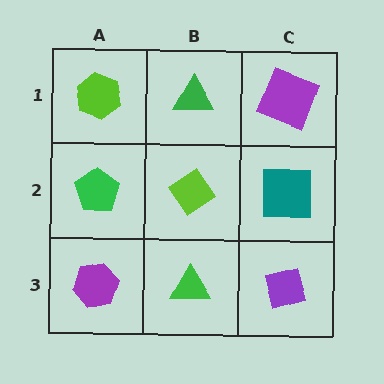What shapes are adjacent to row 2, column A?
A lime hexagon (row 1, column A), a purple hexagon (row 3, column A), a lime diamond (row 2, column B).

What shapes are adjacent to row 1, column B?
A lime diamond (row 2, column B), a lime hexagon (row 1, column A), a purple square (row 1, column C).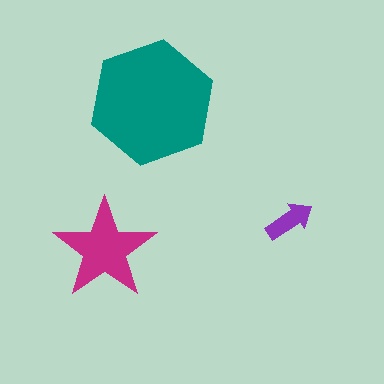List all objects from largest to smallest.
The teal hexagon, the magenta star, the purple arrow.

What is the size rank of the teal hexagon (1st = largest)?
1st.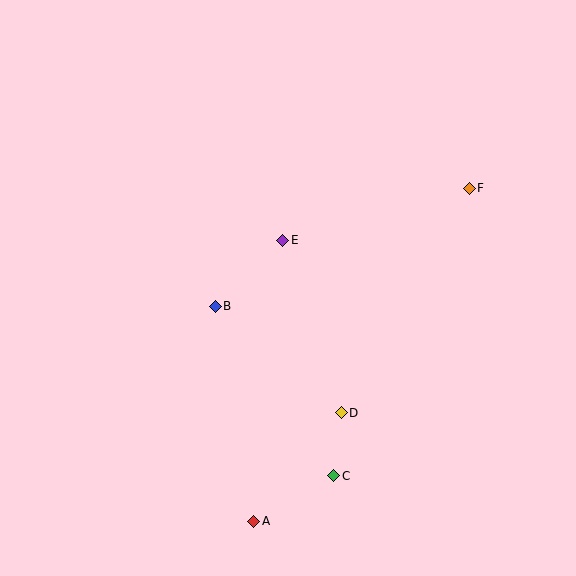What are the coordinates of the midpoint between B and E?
The midpoint between B and E is at (249, 273).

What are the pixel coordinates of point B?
Point B is at (215, 306).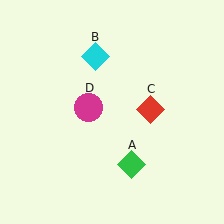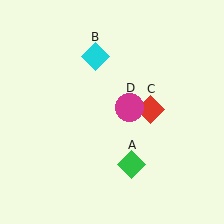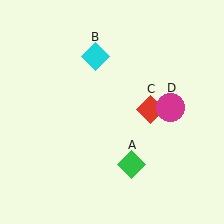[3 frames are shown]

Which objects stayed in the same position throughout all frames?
Green diamond (object A) and cyan diamond (object B) and red diamond (object C) remained stationary.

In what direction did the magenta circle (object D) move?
The magenta circle (object D) moved right.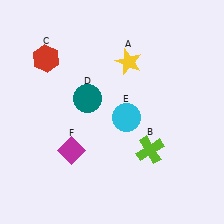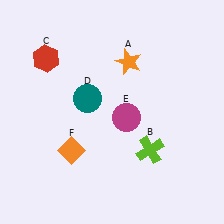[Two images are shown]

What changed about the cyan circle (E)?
In Image 1, E is cyan. In Image 2, it changed to magenta.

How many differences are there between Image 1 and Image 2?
There are 3 differences between the two images.